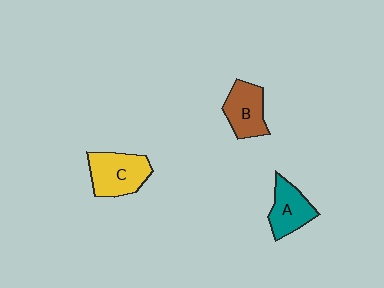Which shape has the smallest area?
Shape A (teal).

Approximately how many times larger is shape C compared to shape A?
Approximately 1.3 times.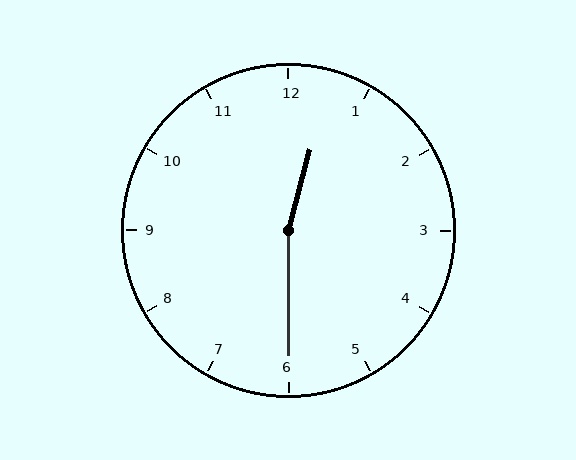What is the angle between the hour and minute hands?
Approximately 165 degrees.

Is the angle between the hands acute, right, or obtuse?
It is obtuse.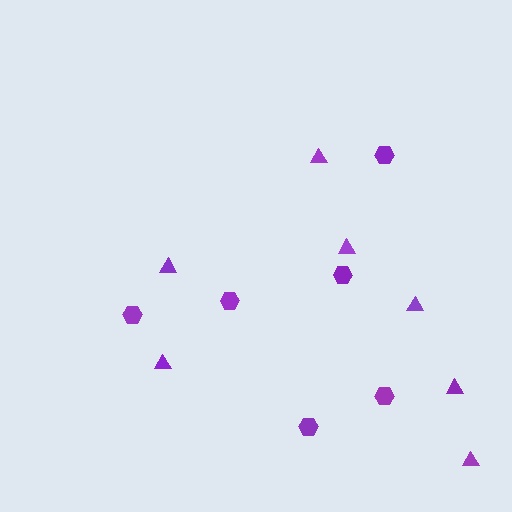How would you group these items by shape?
There are 2 groups: one group of triangles (7) and one group of hexagons (6).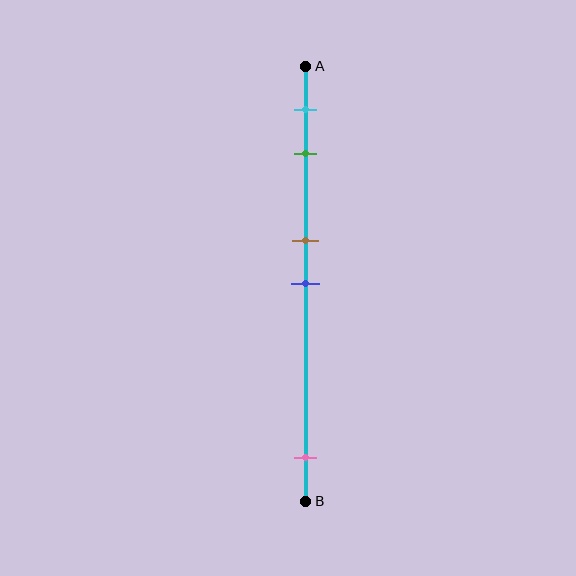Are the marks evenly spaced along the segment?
No, the marks are not evenly spaced.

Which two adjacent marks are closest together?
The brown and blue marks are the closest adjacent pair.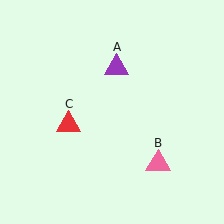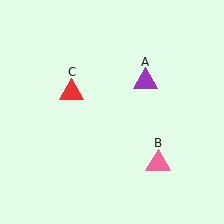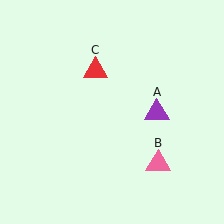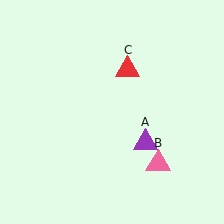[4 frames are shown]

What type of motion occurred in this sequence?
The purple triangle (object A), red triangle (object C) rotated clockwise around the center of the scene.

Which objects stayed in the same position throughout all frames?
Pink triangle (object B) remained stationary.